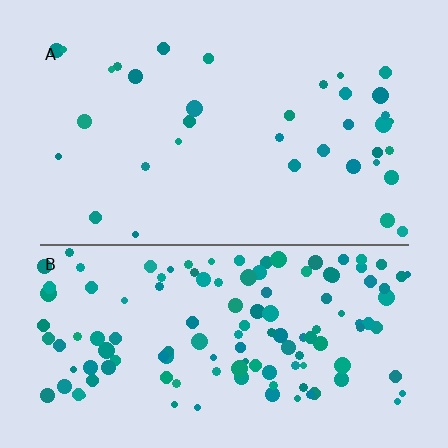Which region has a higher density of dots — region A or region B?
B (the bottom).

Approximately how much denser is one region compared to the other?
Approximately 3.8× — region B over region A.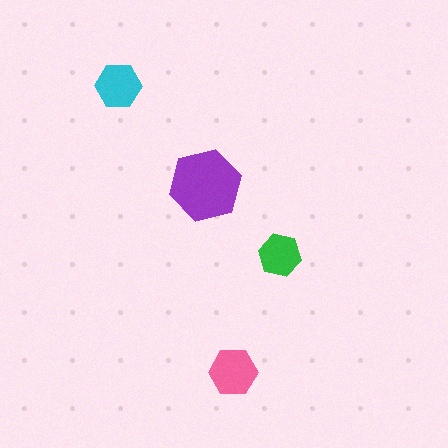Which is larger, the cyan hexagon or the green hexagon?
The cyan one.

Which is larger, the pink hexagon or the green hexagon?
The pink one.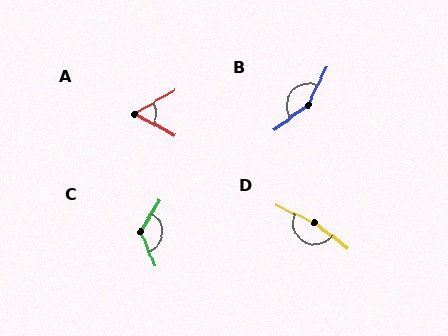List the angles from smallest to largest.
A (59°), C (126°), B (153°), D (168°).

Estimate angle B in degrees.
Approximately 153 degrees.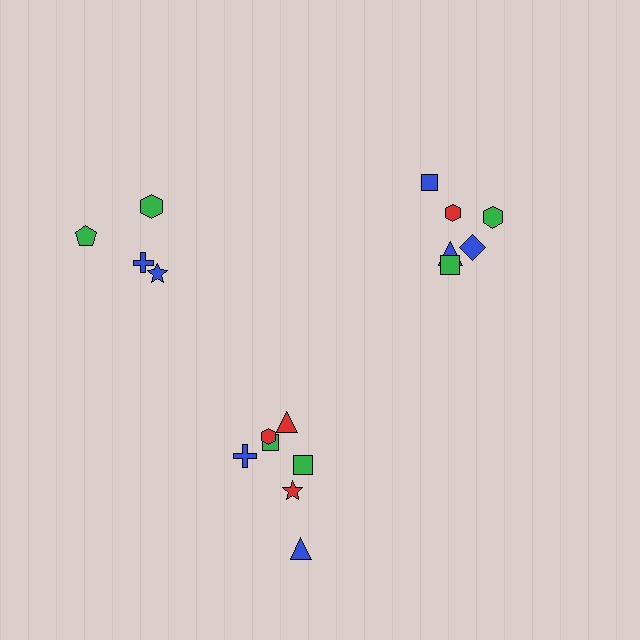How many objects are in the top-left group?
There are 4 objects.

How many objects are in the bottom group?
There are 7 objects.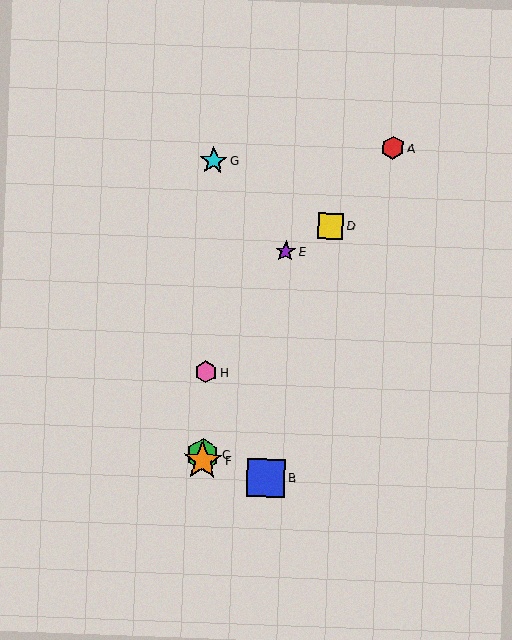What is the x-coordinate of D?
Object D is at x≈331.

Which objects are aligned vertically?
Objects C, F, G, H are aligned vertically.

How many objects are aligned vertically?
4 objects (C, F, G, H) are aligned vertically.